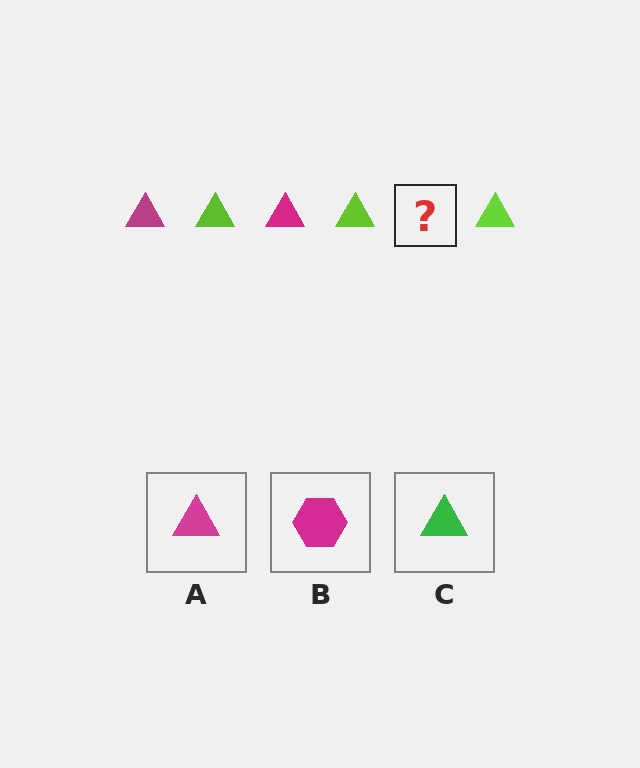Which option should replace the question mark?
Option A.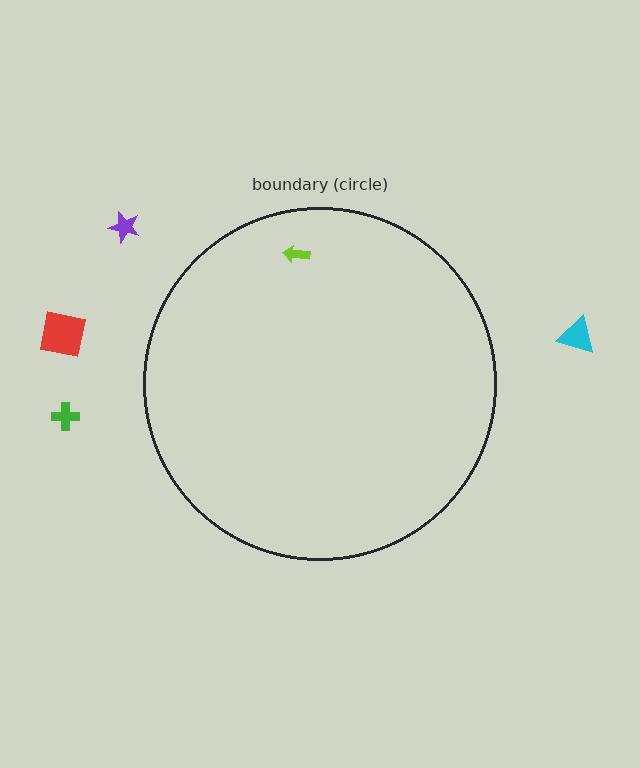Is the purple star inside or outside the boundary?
Outside.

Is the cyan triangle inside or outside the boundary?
Outside.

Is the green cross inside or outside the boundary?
Outside.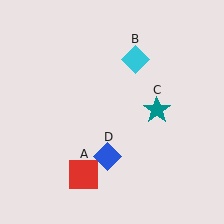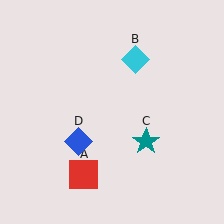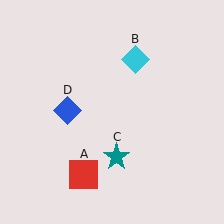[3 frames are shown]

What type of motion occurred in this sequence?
The teal star (object C), blue diamond (object D) rotated clockwise around the center of the scene.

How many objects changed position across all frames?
2 objects changed position: teal star (object C), blue diamond (object D).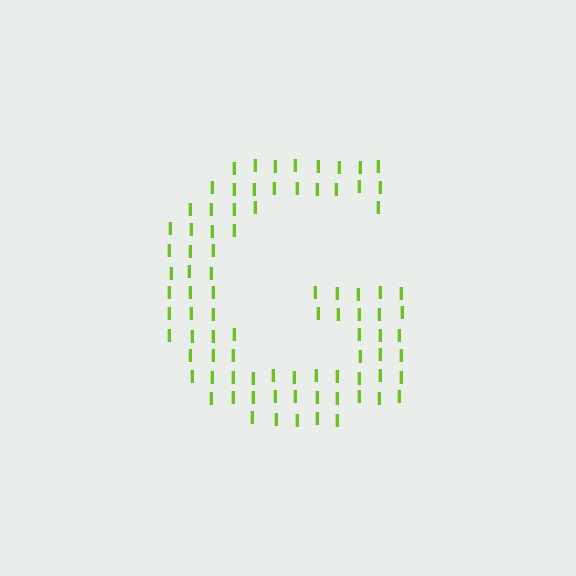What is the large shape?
The large shape is the letter G.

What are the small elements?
The small elements are letter I's.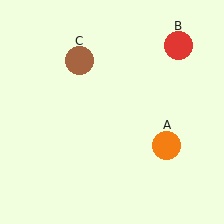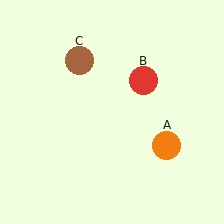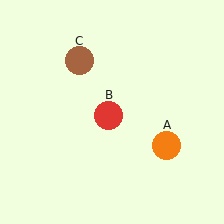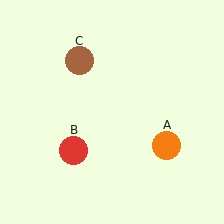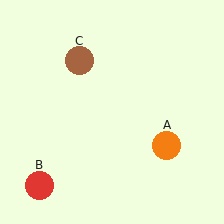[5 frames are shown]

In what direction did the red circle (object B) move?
The red circle (object B) moved down and to the left.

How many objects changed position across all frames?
1 object changed position: red circle (object B).